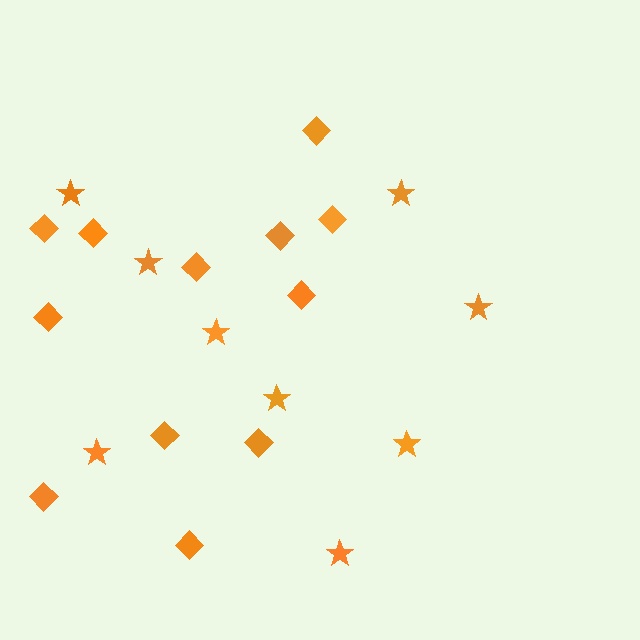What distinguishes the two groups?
There are 2 groups: one group of stars (9) and one group of diamonds (12).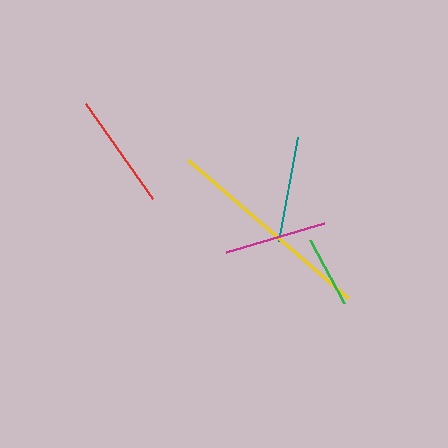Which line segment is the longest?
The yellow line is the longest at approximately 211 pixels.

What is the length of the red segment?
The red segment is approximately 116 pixels long.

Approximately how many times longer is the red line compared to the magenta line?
The red line is approximately 1.1 times the length of the magenta line.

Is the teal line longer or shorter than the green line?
The teal line is longer than the green line.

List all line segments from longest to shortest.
From longest to shortest: yellow, red, teal, magenta, green.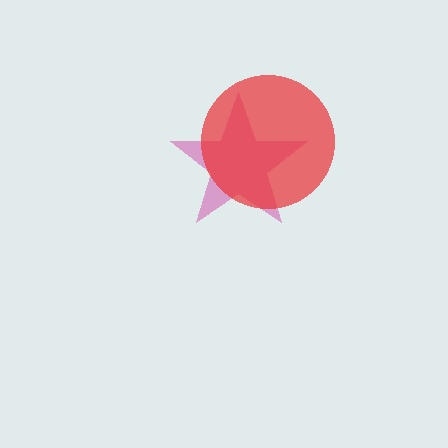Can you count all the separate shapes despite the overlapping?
Yes, there are 2 separate shapes.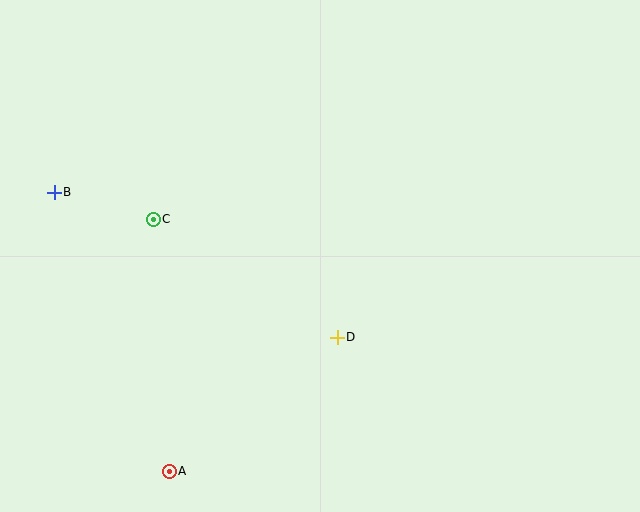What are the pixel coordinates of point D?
Point D is at (337, 337).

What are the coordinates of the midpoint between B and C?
The midpoint between B and C is at (104, 206).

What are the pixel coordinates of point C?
Point C is at (153, 219).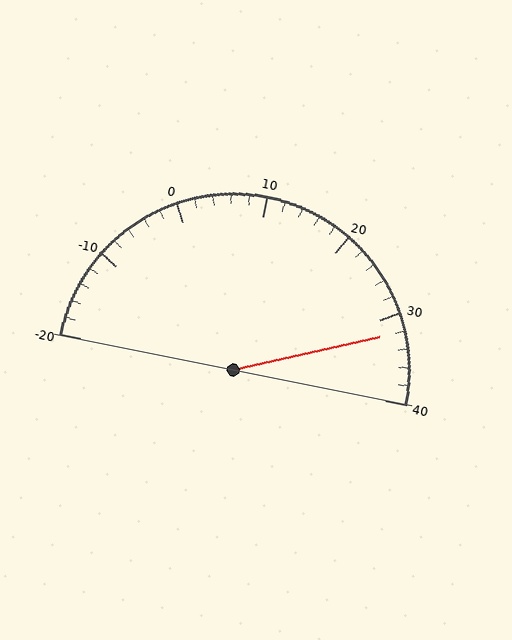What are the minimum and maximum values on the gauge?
The gauge ranges from -20 to 40.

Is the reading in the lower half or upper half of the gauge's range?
The reading is in the upper half of the range (-20 to 40).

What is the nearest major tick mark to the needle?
The nearest major tick mark is 30.